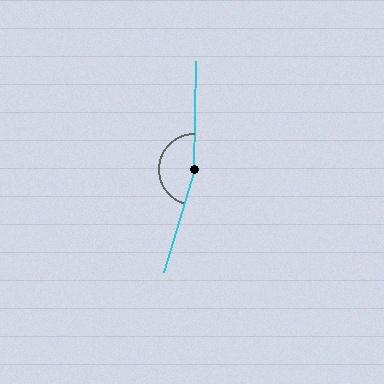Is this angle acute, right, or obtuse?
It is obtuse.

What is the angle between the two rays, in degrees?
Approximately 164 degrees.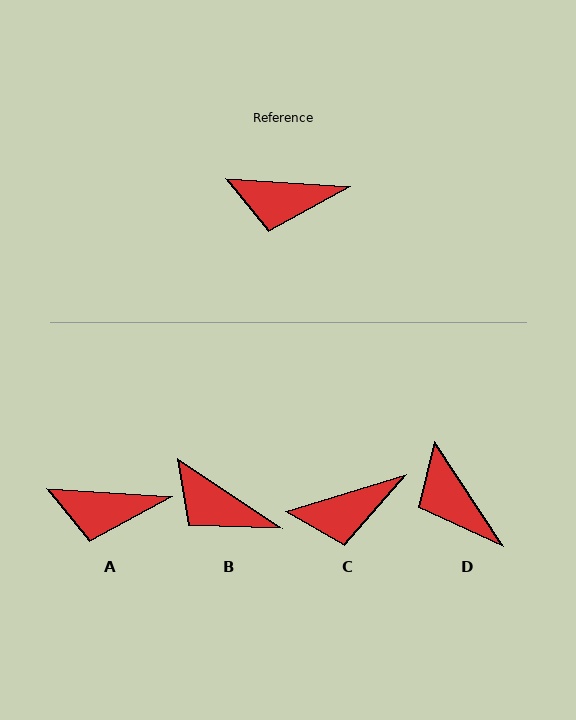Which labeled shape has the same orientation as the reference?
A.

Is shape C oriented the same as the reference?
No, it is off by about 20 degrees.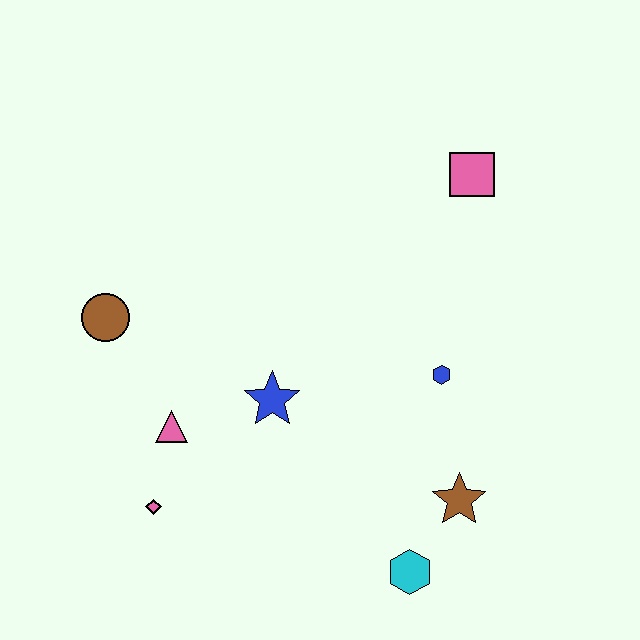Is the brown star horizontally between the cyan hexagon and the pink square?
Yes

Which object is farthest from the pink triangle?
The pink square is farthest from the pink triangle.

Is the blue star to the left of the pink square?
Yes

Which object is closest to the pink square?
The blue hexagon is closest to the pink square.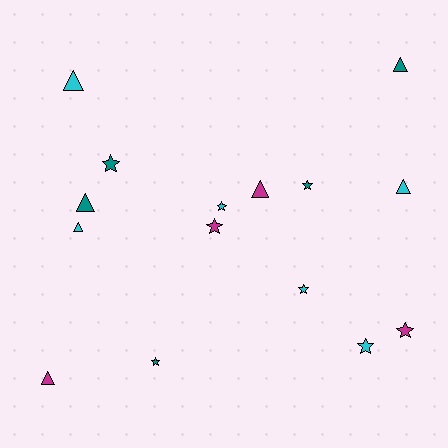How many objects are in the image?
There are 15 objects.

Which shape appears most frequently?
Star, with 8 objects.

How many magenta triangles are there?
There are 2 magenta triangles.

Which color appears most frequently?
Cyan, with 6 objects.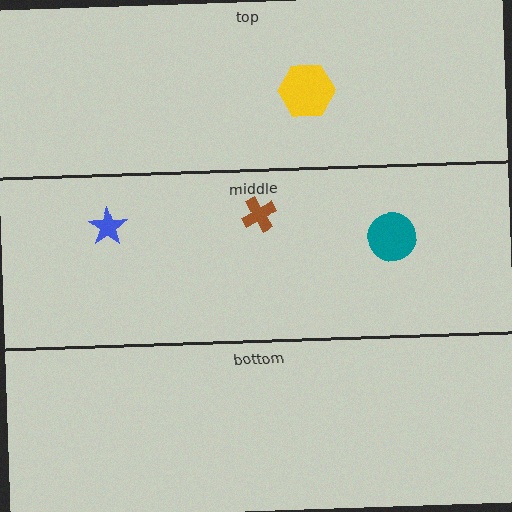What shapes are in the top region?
The yellow hexagon.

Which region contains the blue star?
The middle region.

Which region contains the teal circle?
The middle region.